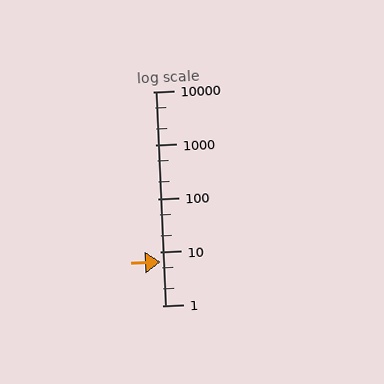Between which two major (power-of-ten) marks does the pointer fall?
The pointer is between 1 and 10.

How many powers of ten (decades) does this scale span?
The scale spans 4 decades, from 1 to 10000.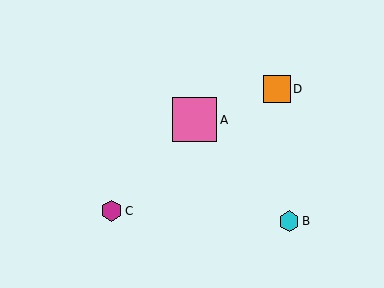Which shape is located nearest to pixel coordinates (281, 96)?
The orange square (labeled D) at (277, 89) is nearest to that location.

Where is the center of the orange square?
The center of the orange square is at (277, 89).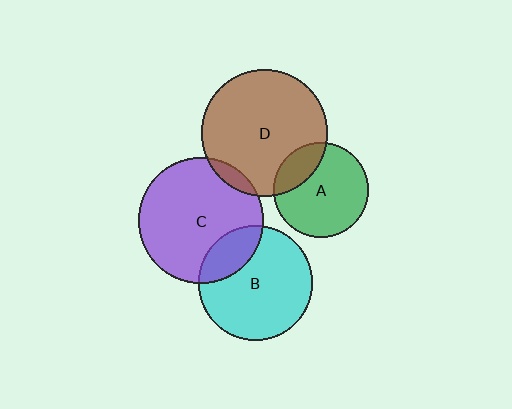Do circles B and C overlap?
Yes.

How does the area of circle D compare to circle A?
Approximately 1.8 times.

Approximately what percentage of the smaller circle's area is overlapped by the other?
Approximately 20%.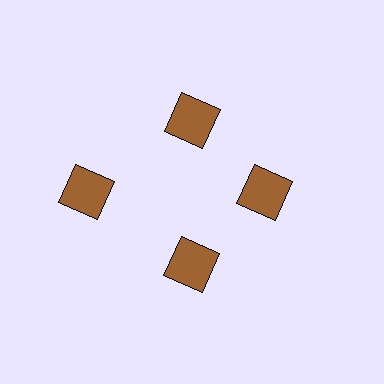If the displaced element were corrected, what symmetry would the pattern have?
It would have 4-fold rotational symmetry — the pattern would map onto itself every 90 degrees.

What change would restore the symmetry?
The symmetry would be restored by moving it inward, back onto the ring so that all 4 squares sit at equal angles and equal distance from the center.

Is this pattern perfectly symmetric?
No. The 4 brown squares are arranged in a ring, but one element near the 9 o'clock position is pushed outward from the center, breaking the 4-fold rotational symmetry.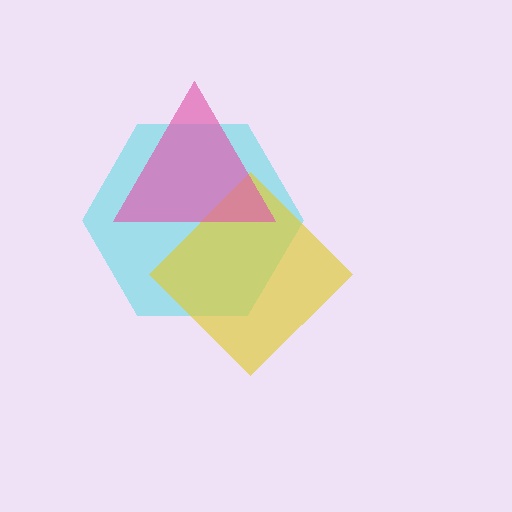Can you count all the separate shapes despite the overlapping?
Yes, there are 3 separate shapes.